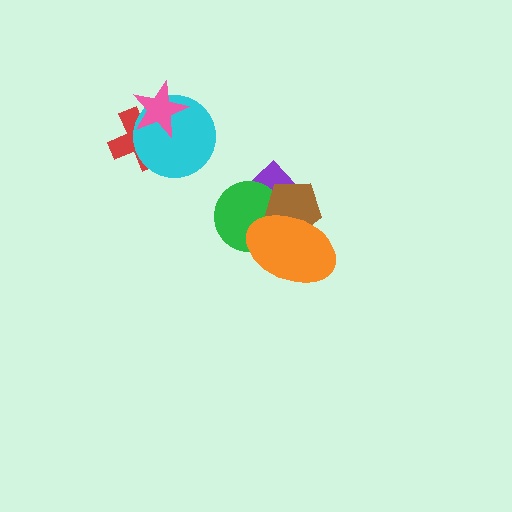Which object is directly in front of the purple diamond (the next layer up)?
The green circle is directly in front of the purple diamond.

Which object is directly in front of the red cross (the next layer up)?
The cyan circle is directly in front of the red cross.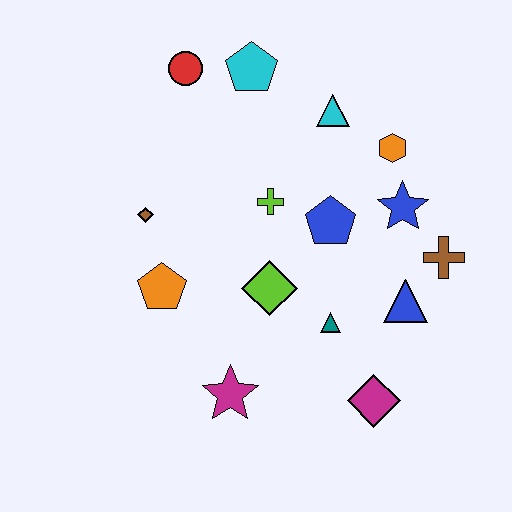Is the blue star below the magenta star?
No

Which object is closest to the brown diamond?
The orange pentagon is closest to the brown diamond.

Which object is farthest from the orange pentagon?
The brown cross is farthest from the orange pentagon.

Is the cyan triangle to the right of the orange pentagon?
Yes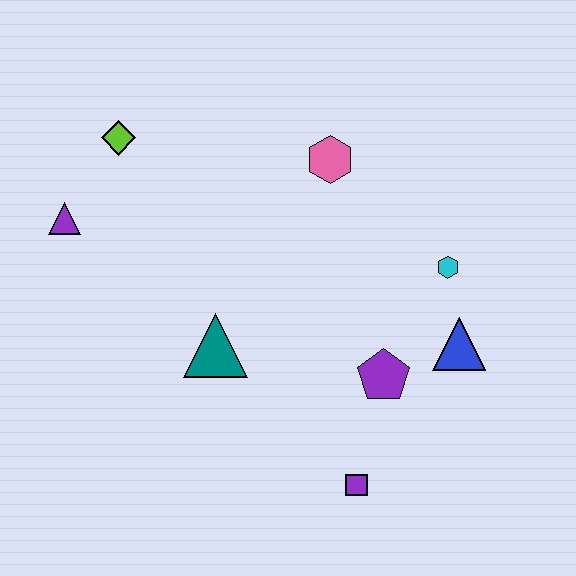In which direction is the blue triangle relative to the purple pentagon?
The blue triangle is to the right of the purple pentagon.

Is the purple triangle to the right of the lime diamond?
No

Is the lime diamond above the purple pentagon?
Yes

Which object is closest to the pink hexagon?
The cyan hexagon is closest to the pink hexagon.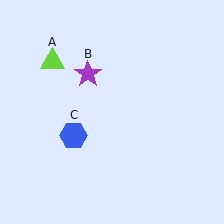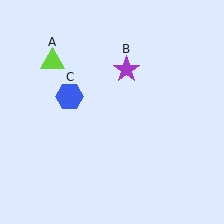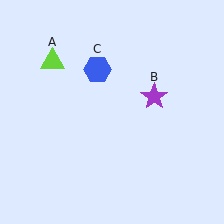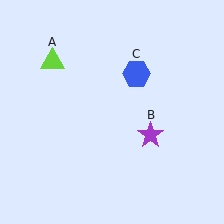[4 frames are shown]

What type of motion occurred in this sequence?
The purple star (object B), blue hexagon (object C) rotated clockwise around the center of the scene.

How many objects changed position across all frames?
2 objects changed position: purple star (object B), blue hexagon (object C).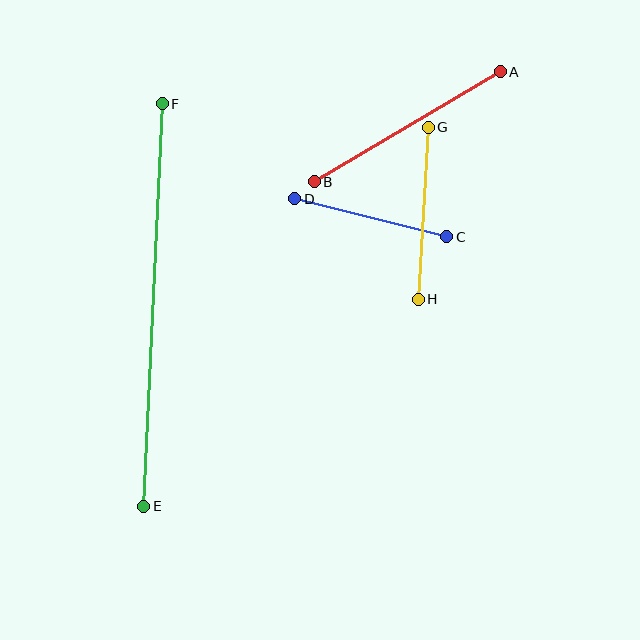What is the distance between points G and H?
The distance is approximately 172 pixels.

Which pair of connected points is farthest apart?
Points E and F are farthest apart.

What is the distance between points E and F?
The distance is approximately 403 pixels.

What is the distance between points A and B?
The distance is approximately 216 pixels.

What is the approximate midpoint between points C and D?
The midpoint is at approximately (371, 218) pixels.